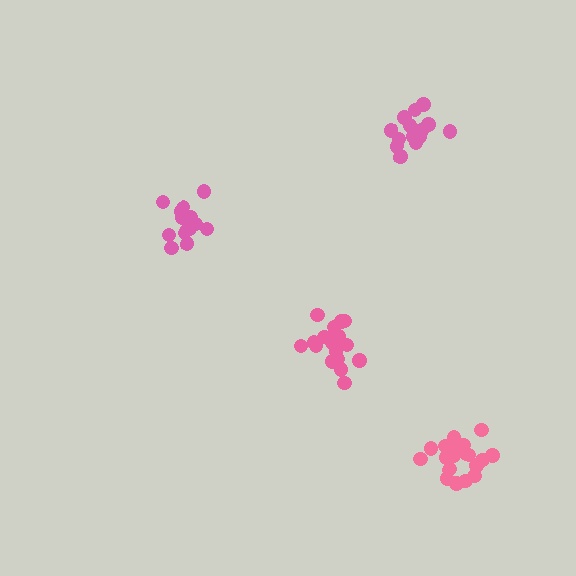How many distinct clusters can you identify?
There are 4 distinct clusters.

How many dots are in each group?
Group 1: 15 dots, Group 2: 19 dots, Group 3: 20 dots, Group 4: 14 dots (68 total).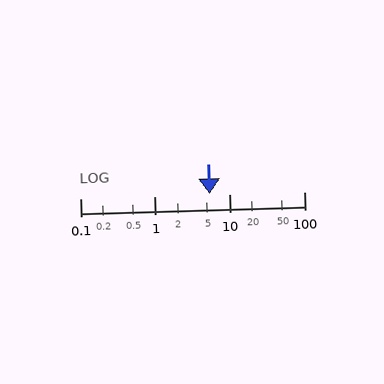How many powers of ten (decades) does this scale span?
The scale spans 3 decades, from 0.1 to 100.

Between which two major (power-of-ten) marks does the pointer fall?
The pointer is between 1 and 10.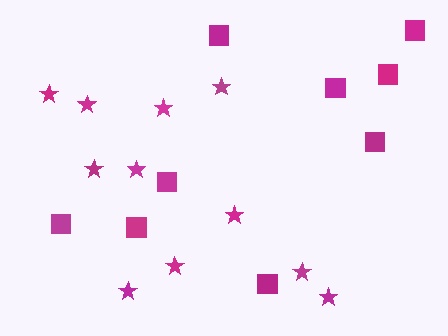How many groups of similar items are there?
There are 2 groups: one group of squares (9) and one group of stars (11).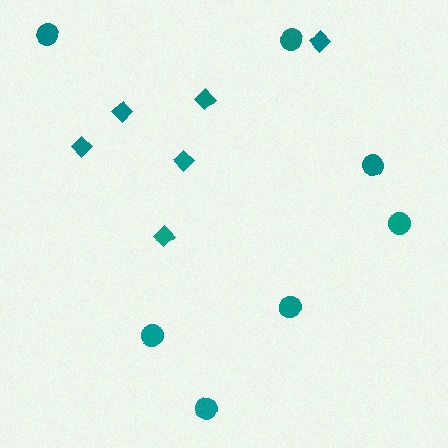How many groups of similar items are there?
There are 2 groups: one group of circles (7) and one group of diamonds (6).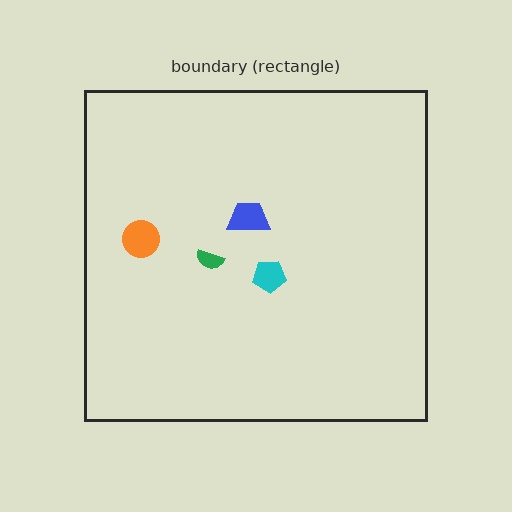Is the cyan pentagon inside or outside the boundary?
Inside.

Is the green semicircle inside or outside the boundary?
Inside.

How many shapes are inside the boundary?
4 inside, 0 outside.